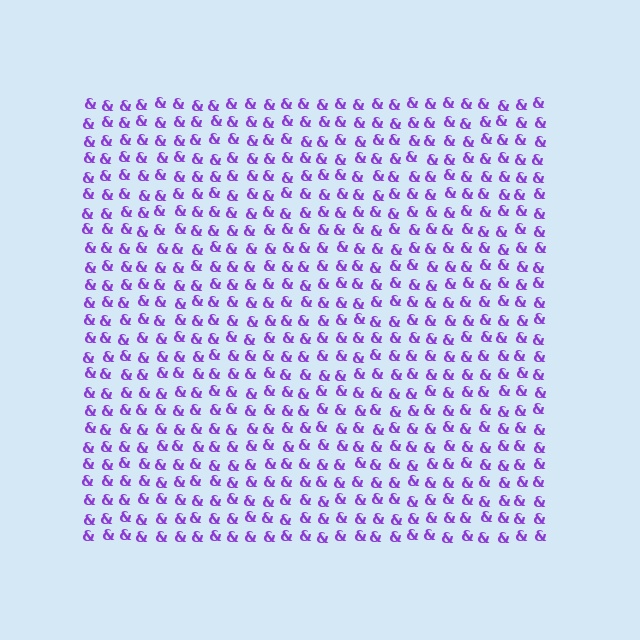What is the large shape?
The large shape is a square.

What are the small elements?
The small elements are ampersands.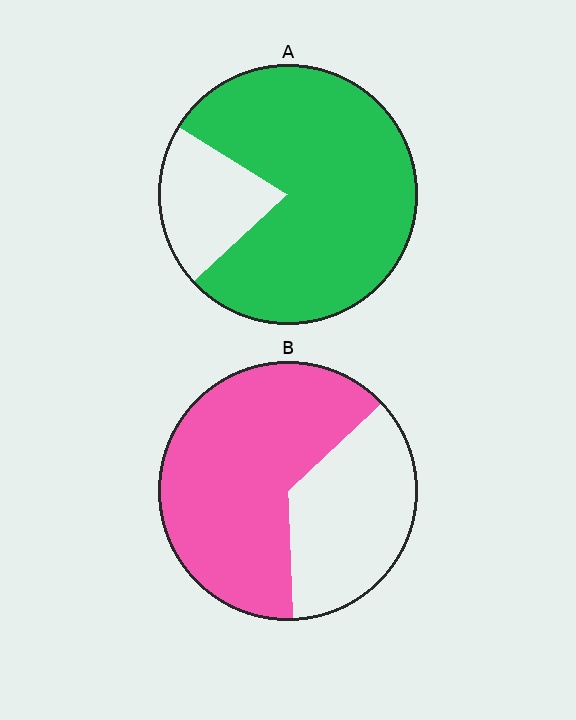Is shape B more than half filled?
Yes.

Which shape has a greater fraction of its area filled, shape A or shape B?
Shape A.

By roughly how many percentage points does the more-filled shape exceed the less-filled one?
By roughly 15 percentage points (A over B).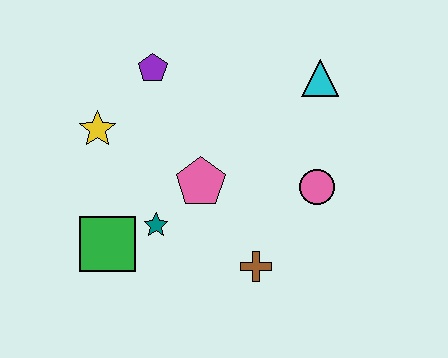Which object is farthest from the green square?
The cyan triangle is farthest from the green square.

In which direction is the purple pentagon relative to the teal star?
The purple pentagon is above the teal star.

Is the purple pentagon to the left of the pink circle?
Yes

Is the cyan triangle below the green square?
No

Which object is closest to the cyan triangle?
The pink circle is closest to the cyan triangle.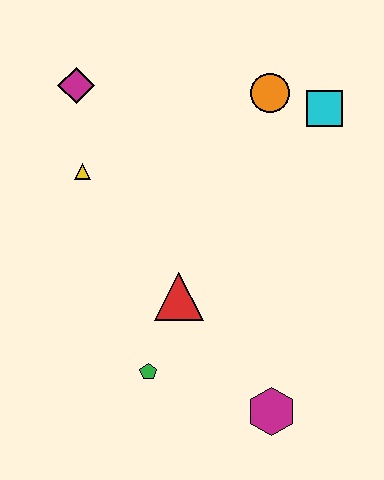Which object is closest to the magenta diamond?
The yellow triangle is closest to the magenta diamond.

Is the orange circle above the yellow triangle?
Yes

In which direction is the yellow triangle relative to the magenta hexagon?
The yellow triangle is above the magenta hexagon.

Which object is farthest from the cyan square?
The green pentagon is farthest from the cyan square.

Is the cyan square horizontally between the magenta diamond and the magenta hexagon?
No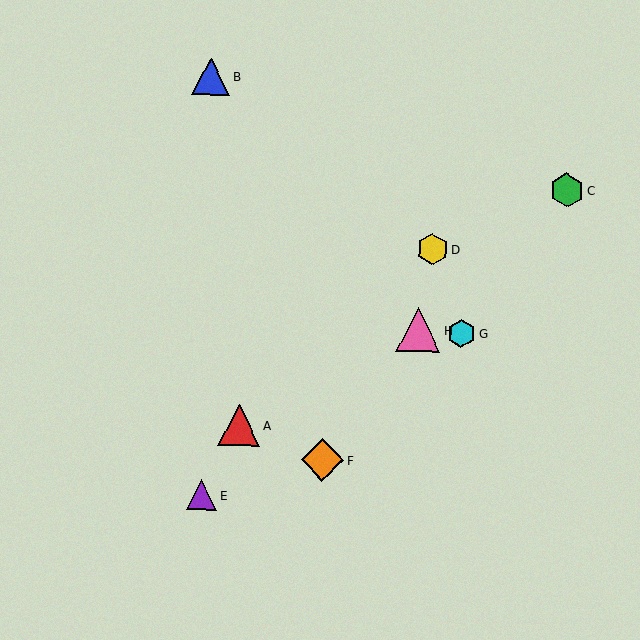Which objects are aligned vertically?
Objects B, E are aligned vertically.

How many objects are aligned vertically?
2 objects (B, E) are aligned vertically.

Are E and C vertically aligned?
No, E is at x≈202 and C is at x≈567.